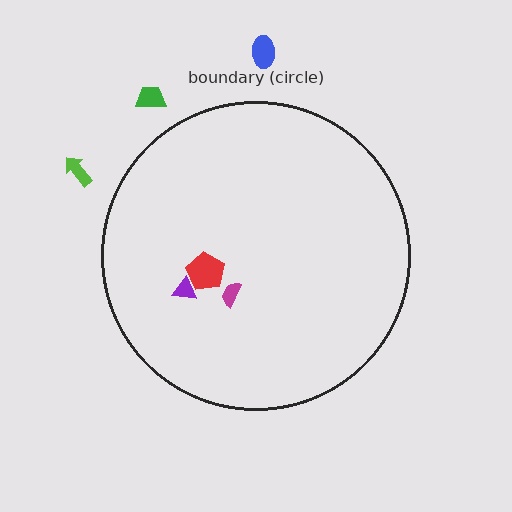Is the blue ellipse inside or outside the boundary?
Outside.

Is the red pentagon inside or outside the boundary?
Inside.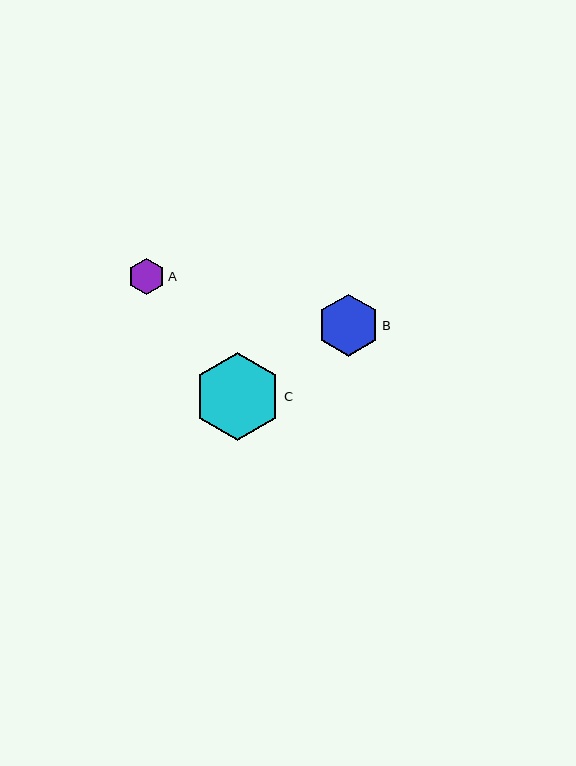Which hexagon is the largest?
Hexagon C is the largest with a size of approximately 88 pixels.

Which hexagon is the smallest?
Hexagon A is the smallest with a size of approximately 37 pixels.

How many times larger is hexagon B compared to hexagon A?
Hexagon B is approximately 1.7 times the size of hexagon A.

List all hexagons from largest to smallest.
From largest to smallest: C, B, A.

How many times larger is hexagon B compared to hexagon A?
Hexagon B is approximately 1.7 times the size of hexagon A.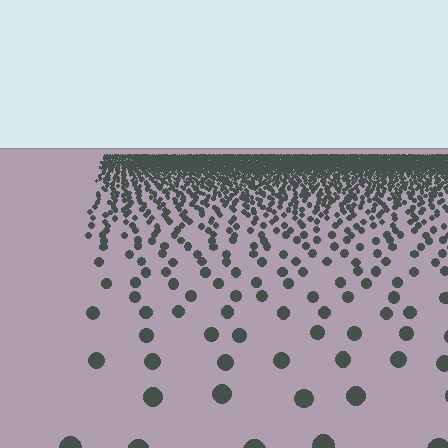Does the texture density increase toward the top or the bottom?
Density increases toward the top.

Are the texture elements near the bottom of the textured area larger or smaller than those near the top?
Larger. Near the bottom, elements are closer to the viewer and appear at a bigger on-screen size.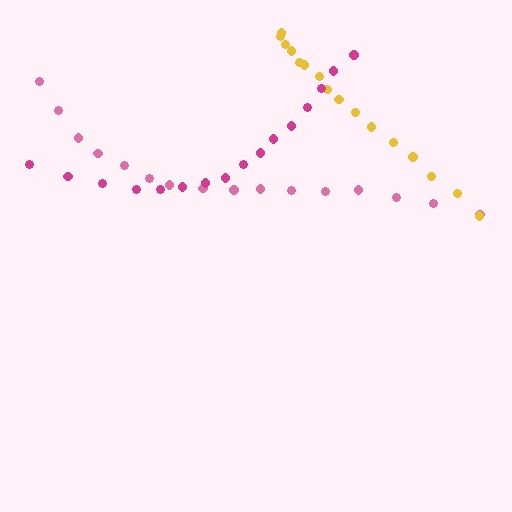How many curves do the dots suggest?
There are 3 distinct paths.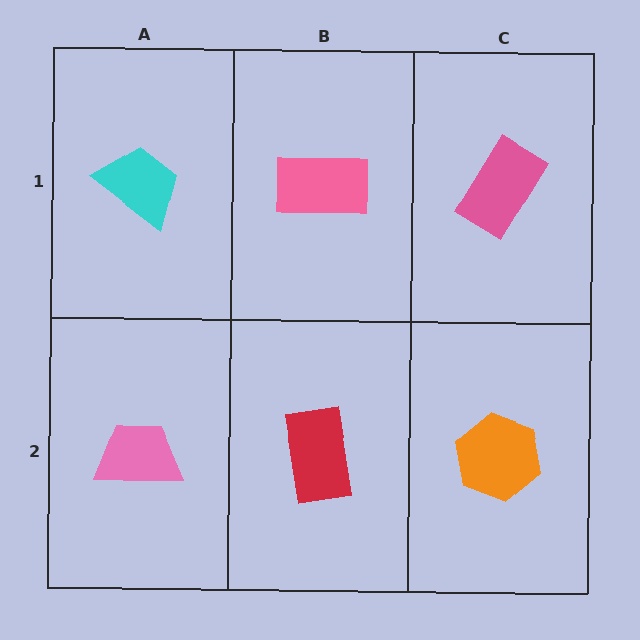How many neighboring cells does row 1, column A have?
2.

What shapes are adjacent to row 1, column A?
A pink trapezoid (row 2, column A), a pink rectangle (row 1, column B).